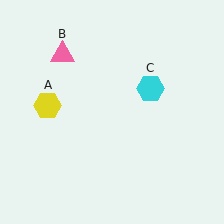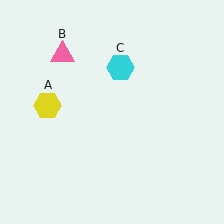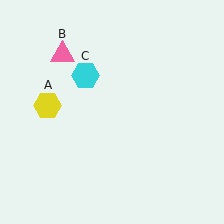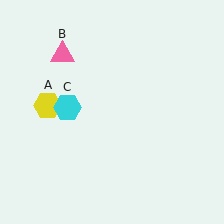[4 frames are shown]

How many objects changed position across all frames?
1 object changed position: cyan hexagon (object C).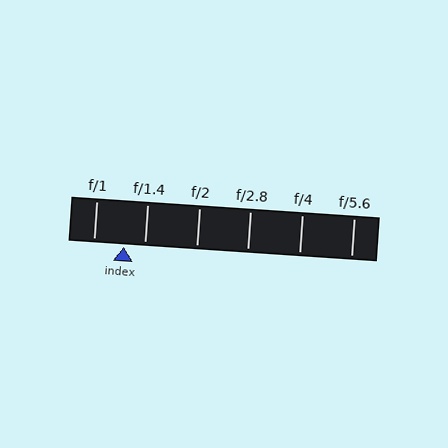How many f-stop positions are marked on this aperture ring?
There are 6 f-stop positions marked.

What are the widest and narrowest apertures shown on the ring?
The widest aperture shown is f/1 and the narrowest is f/5.6.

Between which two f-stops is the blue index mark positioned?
The index mark is between f/1 and f/1.4.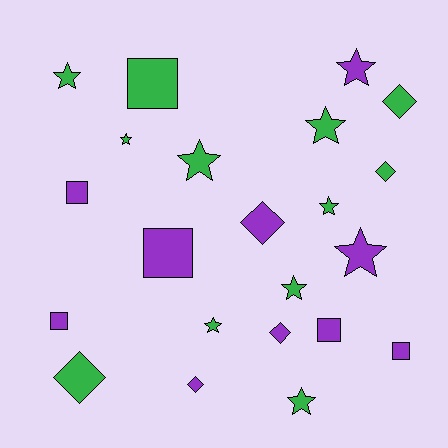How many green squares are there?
There is 1 green square.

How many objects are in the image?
There are 22 objects.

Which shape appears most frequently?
Star, with 10 objects.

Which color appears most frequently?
Green, with 12 objects.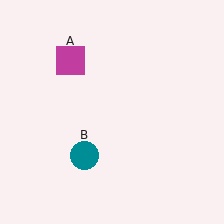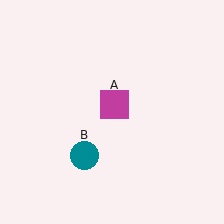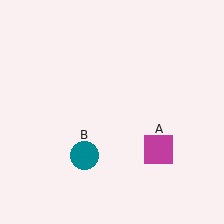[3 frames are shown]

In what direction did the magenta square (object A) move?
The magenta square (object A) moved down and to the right.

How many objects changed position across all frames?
1 object changed position: magenta square (object A).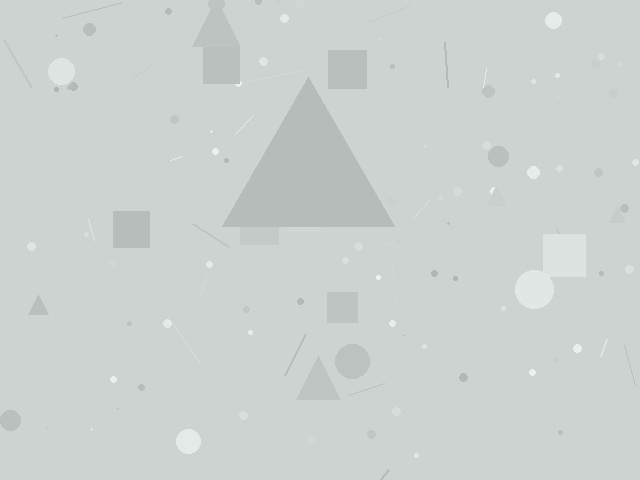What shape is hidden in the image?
A triangle is hidden in the image.